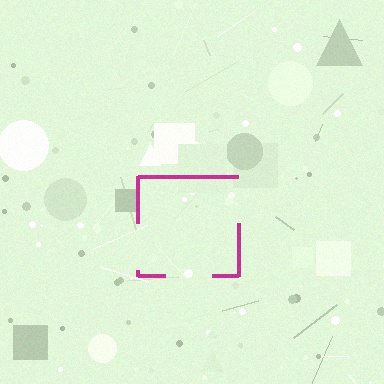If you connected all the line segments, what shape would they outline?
They would outline a square.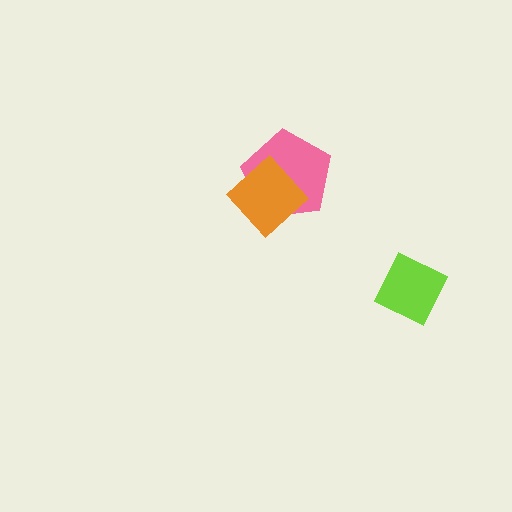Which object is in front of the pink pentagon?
The orange diamond is in front of the pink pentagon.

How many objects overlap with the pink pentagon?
1 object overlaps with the pink pentagon.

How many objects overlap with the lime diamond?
0 objects overlap with the lime diamond.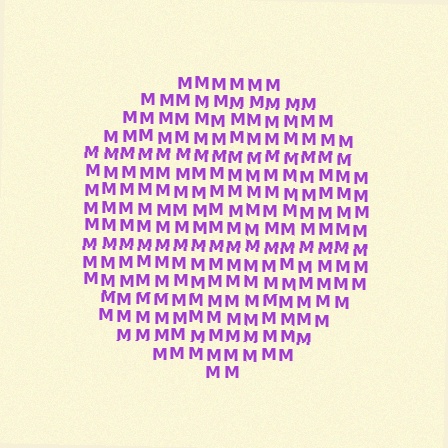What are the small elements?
The small elements are letter M's.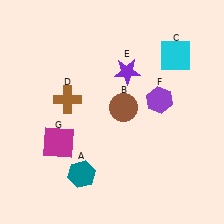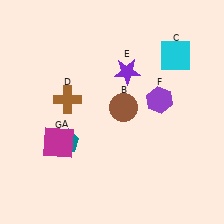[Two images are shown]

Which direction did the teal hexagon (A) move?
The teal hexagon (A) moved up.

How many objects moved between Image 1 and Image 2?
1 object moved between the two images.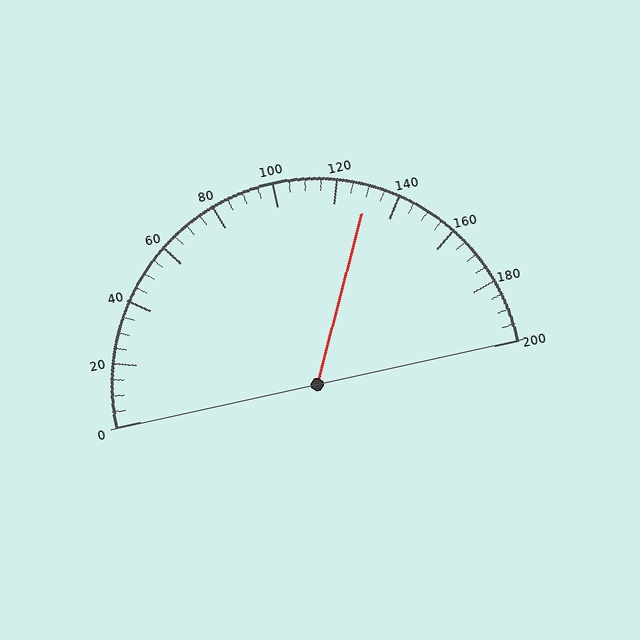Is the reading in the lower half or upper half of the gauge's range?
The reading is in the upper half of the range (0 to 200).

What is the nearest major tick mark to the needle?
The nearest major tick mark is 120.